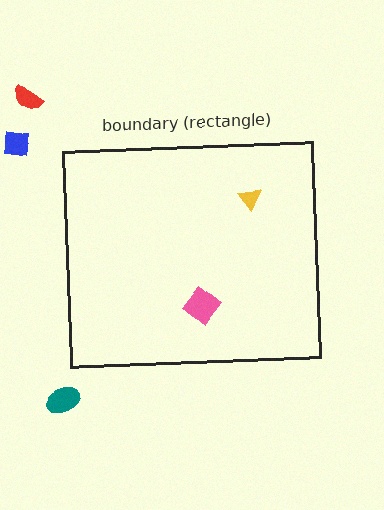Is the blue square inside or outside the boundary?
Outside.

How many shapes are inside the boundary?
2 inside, 3 outside.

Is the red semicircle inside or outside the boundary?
Outside.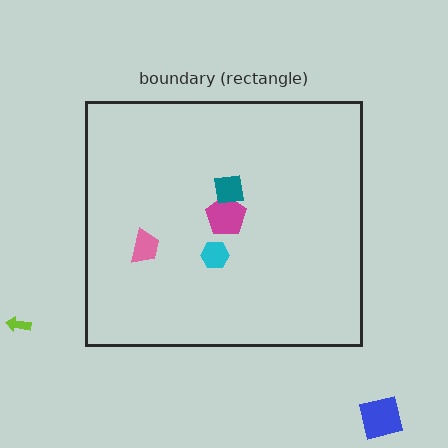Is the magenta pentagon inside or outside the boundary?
Inside.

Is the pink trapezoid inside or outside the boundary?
Inside.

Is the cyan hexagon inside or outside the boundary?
Inside.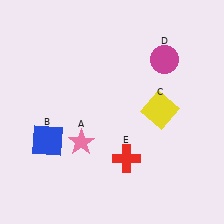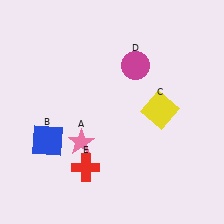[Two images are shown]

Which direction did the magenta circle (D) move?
The magenta circle (D) moved left.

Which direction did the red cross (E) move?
The red cross (E) moved left.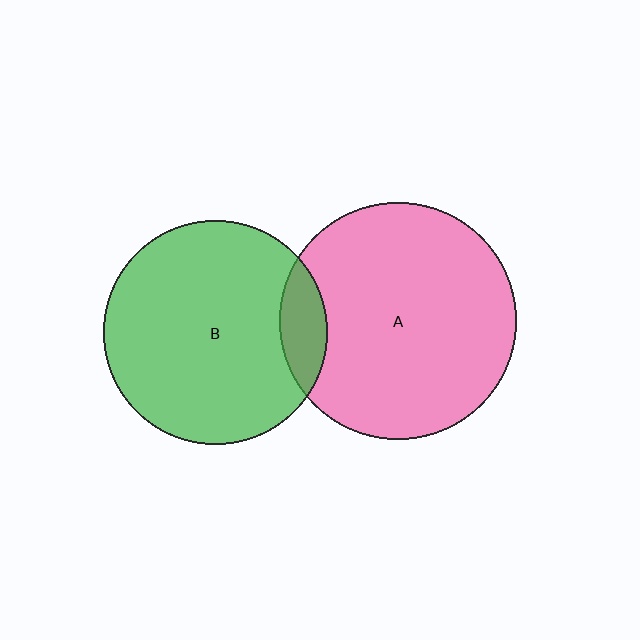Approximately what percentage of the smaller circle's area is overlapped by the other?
Approximately 10%.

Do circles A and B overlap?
Yes.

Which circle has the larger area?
Circle A (pink).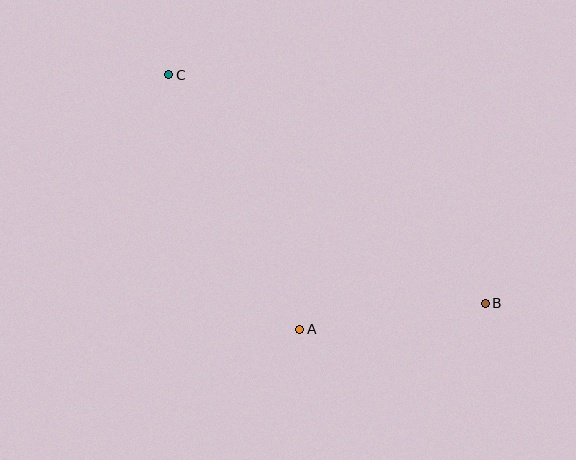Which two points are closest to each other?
Points A and B are closest to each other.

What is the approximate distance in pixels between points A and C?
The distance between A and C is approximately 286 pixels.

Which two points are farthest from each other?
Points B and C are farthest from each other.